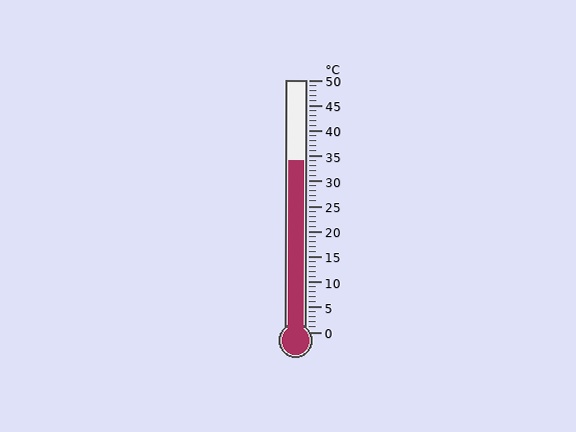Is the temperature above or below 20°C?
The temperature is above 20°C.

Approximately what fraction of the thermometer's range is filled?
The thermometer is filled to approximately 70% of its range.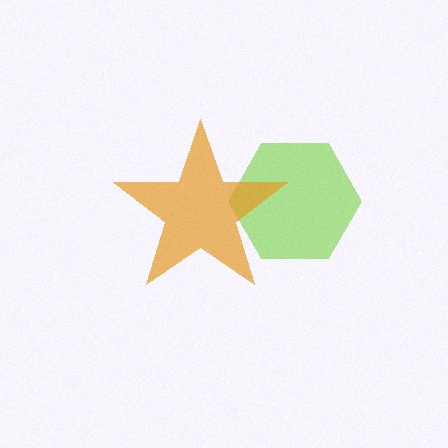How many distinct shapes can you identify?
There are 2 distinct shapes: a lime hexagon, an orange star.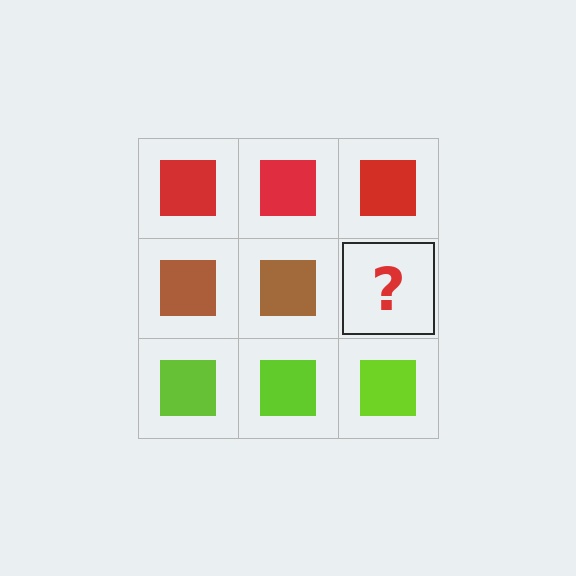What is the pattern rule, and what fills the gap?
The rule is that each row has a consistent color. The gap should be filled with a brown square.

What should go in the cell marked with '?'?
The missing cell should contain a brown square.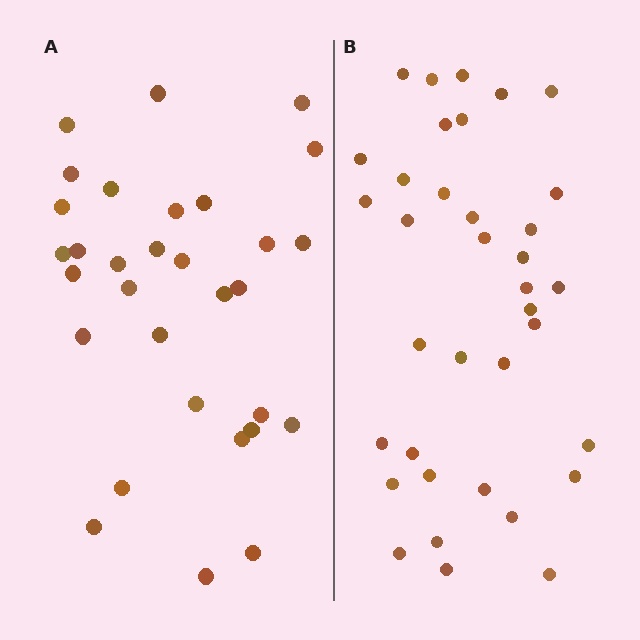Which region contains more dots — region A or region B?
Region B (the right region) has more dots.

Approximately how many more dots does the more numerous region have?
Region B has about 5 more dots than region A.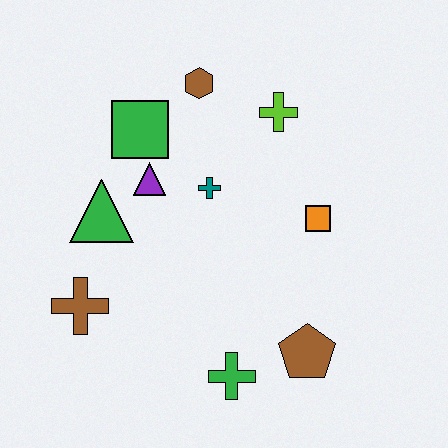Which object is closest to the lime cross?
The brown hexagon is closest to the lime cross.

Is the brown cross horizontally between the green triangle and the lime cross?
No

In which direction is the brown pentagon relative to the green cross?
The brown pentagon is to the right of the green cross.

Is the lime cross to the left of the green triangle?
No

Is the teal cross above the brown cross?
Yes